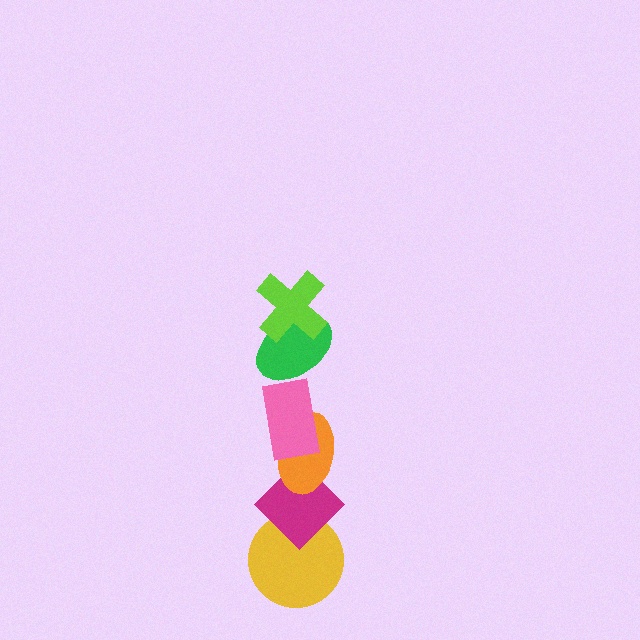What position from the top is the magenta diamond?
The magenta diamond is 5th from the top.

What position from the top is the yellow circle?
The yellow circle is 6th from the top.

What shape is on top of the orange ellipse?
The pink rectangle is on top of the orange ellipse.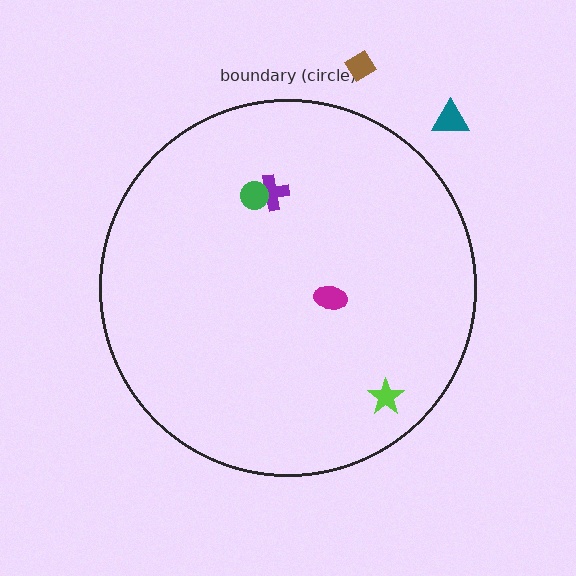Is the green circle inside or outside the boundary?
Inside.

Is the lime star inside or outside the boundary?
Inside.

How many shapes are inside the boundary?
4 inside, 2 outside.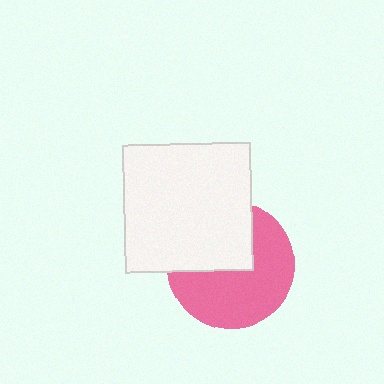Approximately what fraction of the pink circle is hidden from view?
Roughly 40% of the pink circle is hidden behind the white square.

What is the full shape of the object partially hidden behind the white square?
The partially hidden object is a pink circle.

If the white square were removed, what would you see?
You would see the complete pink circle.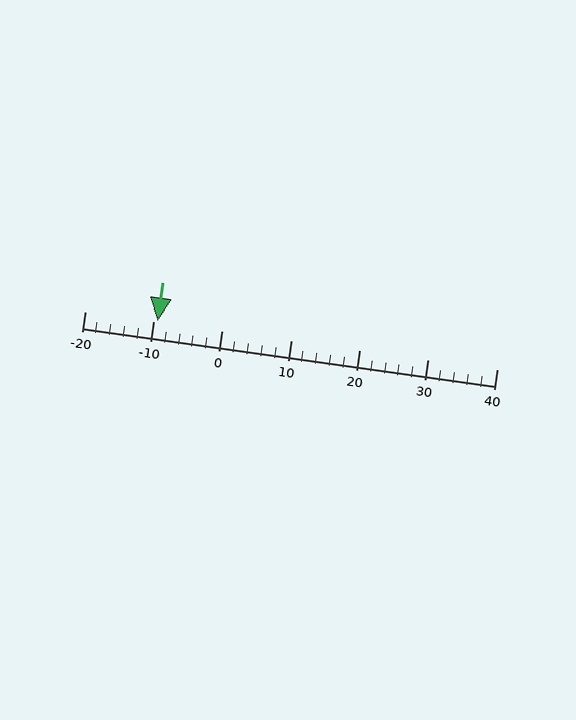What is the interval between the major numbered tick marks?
The major tick marks are spaced 10 units apart.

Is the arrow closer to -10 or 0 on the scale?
The arrow is closer to -10.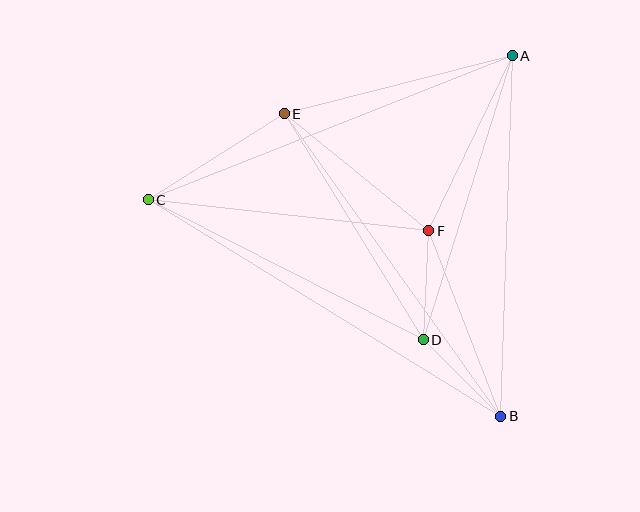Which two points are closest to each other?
Points B and D are closest to each other.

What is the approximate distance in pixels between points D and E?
The distance between D and E is approximately 265 pixels.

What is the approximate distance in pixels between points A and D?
The distance between A and D is approximately 297 pixels.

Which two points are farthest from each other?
Points B and C are farthest from each other.